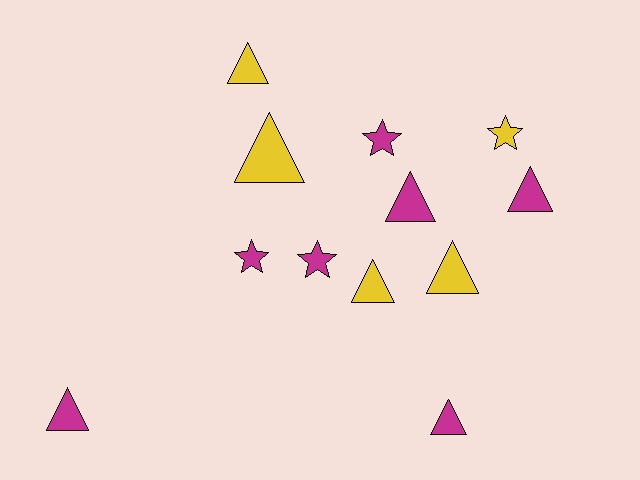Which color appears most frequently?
Magenta, with 7 objects.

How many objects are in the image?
There are 12 objects.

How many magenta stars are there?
There are 3 magenta stars.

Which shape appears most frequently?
Triangle, with 8 objects.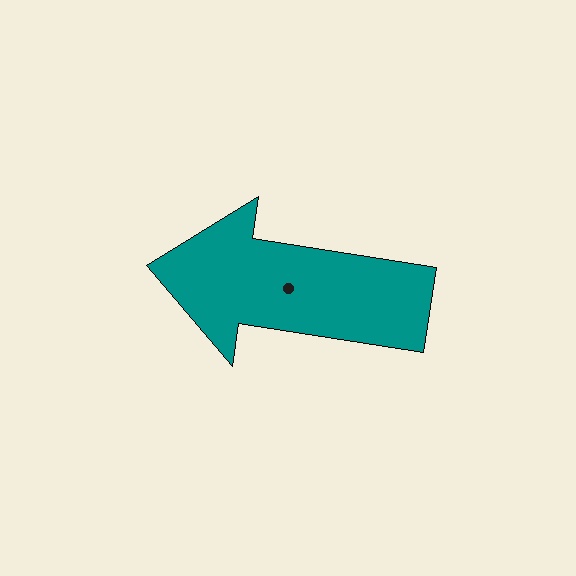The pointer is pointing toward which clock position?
Roughly 9 o'clock.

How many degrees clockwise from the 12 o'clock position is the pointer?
Approximately 279 degrees.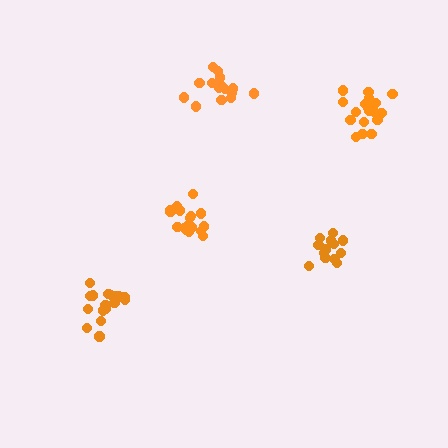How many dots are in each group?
Group 1: 18 dots, Group 2: 13 dots, Group 3: 16 dots, Group 4: 19 dots, Group 5: 18 dots (84 total).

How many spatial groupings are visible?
There are 5 spatial groupings.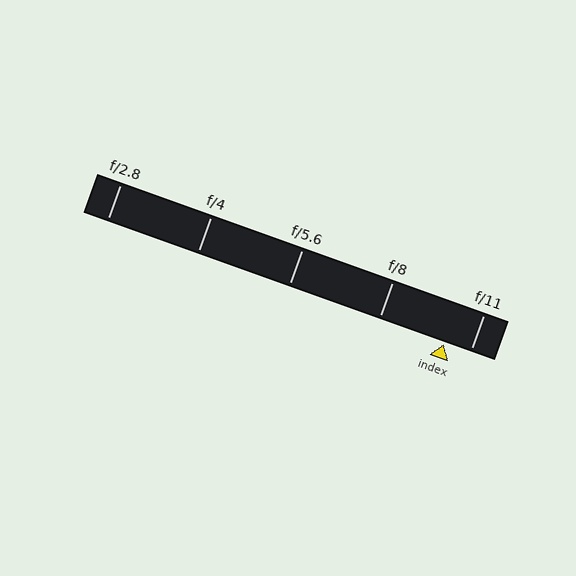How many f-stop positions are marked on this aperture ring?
There are 5 f-stop positions marked.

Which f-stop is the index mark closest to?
The index mark is closest to f/11.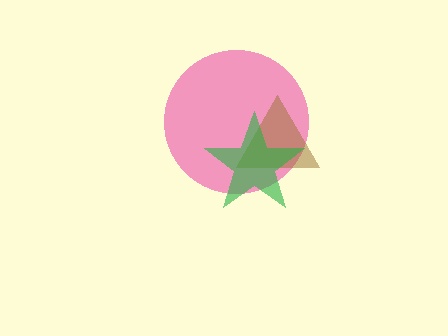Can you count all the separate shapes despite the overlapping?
Yes, there are 3 separate shapes.